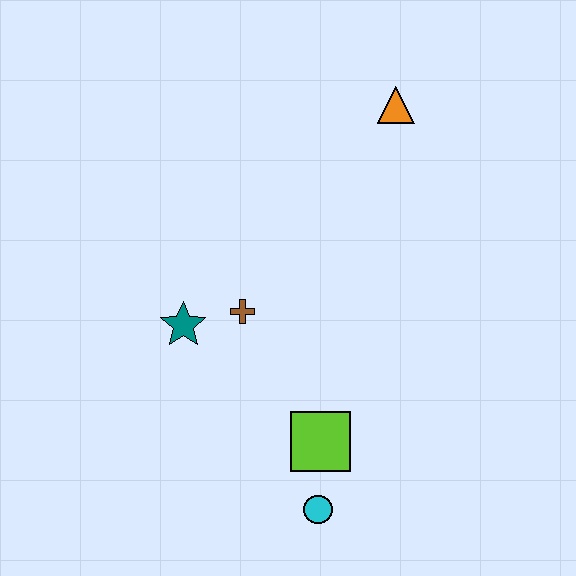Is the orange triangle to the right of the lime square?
Yes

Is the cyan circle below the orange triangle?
Yes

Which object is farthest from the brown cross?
The orange triangle is farthest from the brown cross.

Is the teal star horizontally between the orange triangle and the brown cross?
No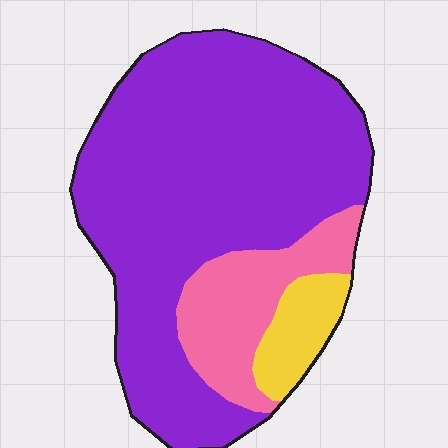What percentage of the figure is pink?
Pink covers 17% of the figure.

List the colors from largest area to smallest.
From largest to smallest: purple, pink, yellow.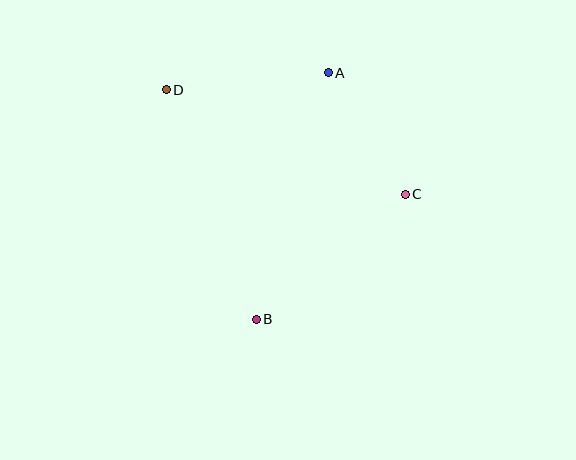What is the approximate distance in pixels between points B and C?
The distance between B and C is approximately 194 pixels.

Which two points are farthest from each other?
Points C and D are farthest from each other.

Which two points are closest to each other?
Points A and C are closest to each other.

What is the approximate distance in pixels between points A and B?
The distance between A and B is approximately 257 pixels.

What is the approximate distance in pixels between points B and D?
The distance between B and D is approximately 247 pixels.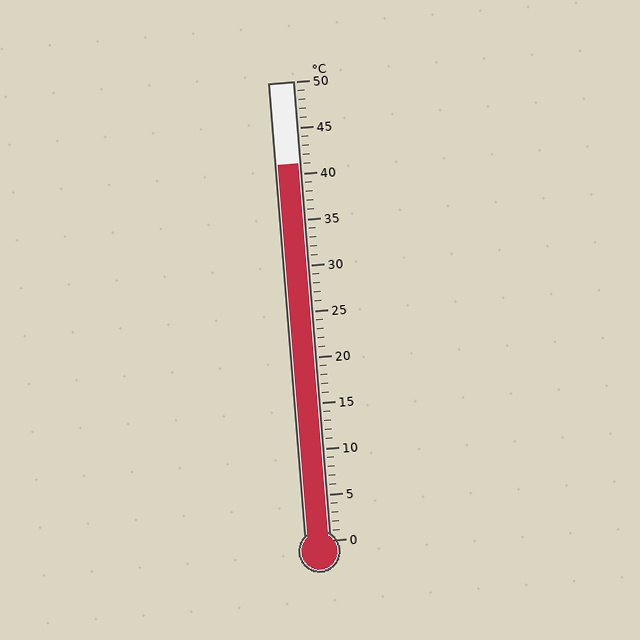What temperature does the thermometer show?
The thermometer shows approximately 41°C.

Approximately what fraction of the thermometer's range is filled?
The thermometer is filled to approximately 80% of its range.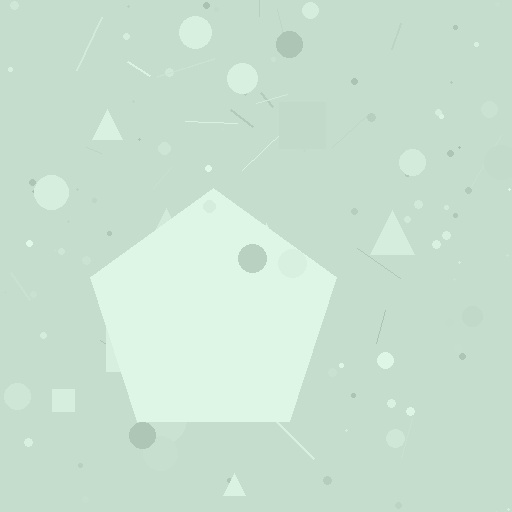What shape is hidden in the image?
A pentagon is hidden in the image.